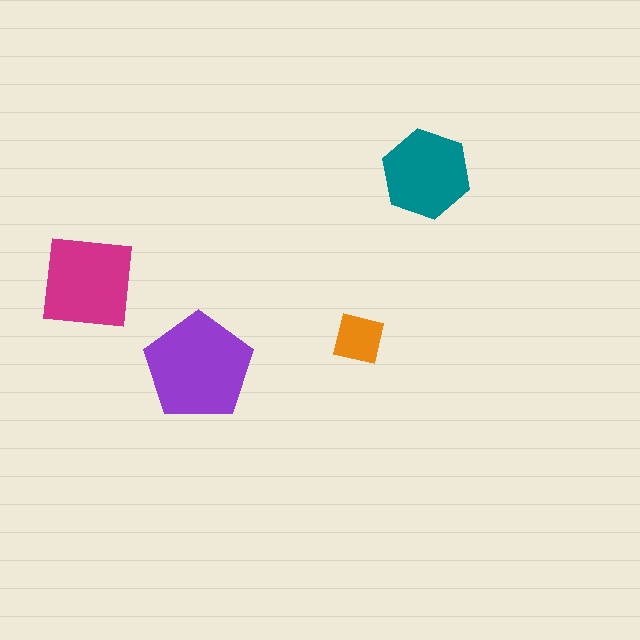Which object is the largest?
The purple pentagon.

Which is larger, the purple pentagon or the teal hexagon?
The purple pentagon.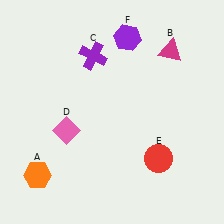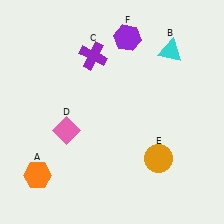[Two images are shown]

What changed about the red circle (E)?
In Image 1, E is red. In Image 2, it changed to orange.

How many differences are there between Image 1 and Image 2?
There are 2 differences between the two images.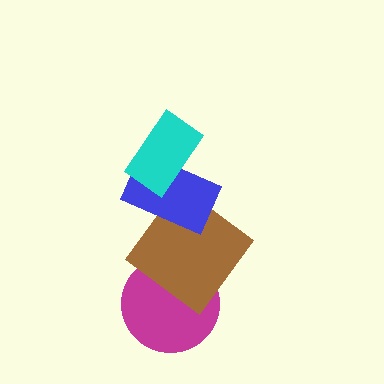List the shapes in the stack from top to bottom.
From top to bottom: the cyan rectangle, the blue rectangle, the brown diamond, the magenta circle.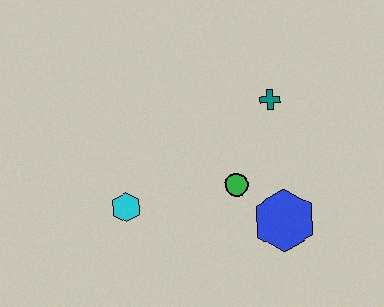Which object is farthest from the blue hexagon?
The cyan hexagon is farthest from the blue hexagon.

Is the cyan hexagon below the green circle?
Yes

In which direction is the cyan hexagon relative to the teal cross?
The cyan hexagon is to the left of the teal cross.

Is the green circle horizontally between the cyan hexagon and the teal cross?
Yes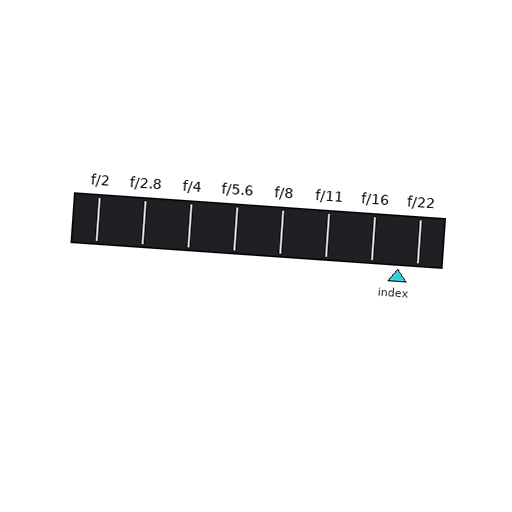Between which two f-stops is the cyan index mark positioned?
The index mark is between f/16 and f/22.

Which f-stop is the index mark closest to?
The index mark is closest to f/22.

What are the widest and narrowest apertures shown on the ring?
The widest aperture shown is f/2 and the narrowest is f/22.